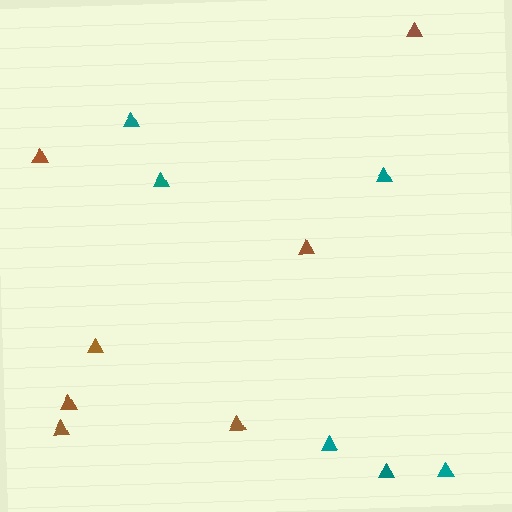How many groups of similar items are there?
There are 2 groups: one group of teal triangles (6) and one group of brown triangles (7).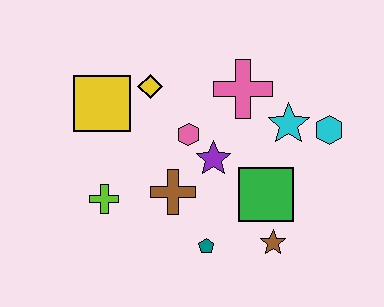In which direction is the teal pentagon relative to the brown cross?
The teal pentagon is below the brown cross.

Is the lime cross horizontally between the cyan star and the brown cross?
No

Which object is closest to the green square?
The brown star is closest to the green square.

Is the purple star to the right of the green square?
No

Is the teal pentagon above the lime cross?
No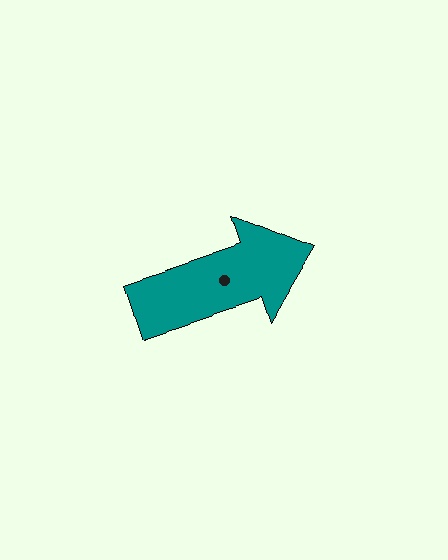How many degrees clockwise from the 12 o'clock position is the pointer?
Approximately 72 degrees.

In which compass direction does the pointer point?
East.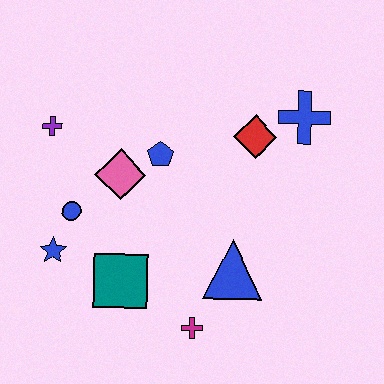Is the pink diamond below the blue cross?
Yes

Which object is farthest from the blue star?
The blue cross is farthest from the blue star.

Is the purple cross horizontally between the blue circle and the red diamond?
No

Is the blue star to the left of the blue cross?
Yes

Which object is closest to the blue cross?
The red diamond is closest to the blue cross.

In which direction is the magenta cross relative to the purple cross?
The magenta cross is below the purple cross.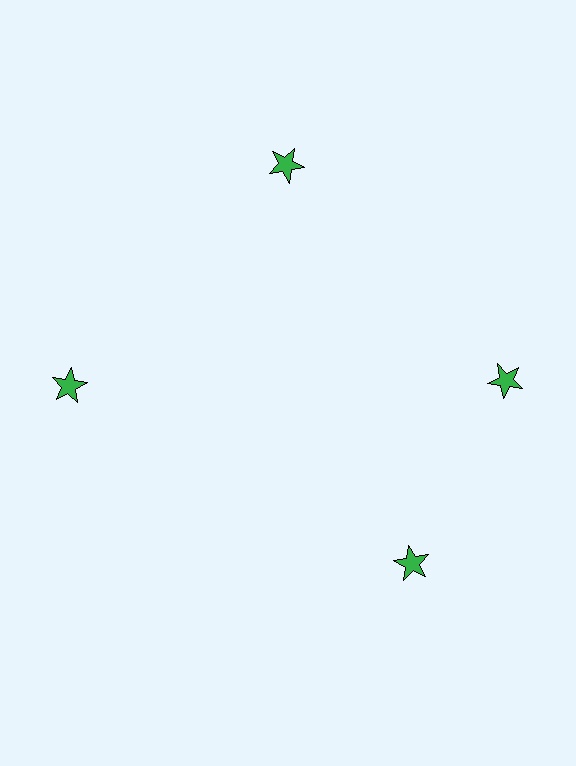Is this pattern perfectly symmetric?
No. The 4 green stars are arranged in a ring, but one element near the 6 o'clock position is rotated out of alignment along the ring, breaking the 4-fold rotational symmetry.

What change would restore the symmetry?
The symmetry would be restored by rotating it back into even spacing with its neighbors so that all 4 stars sit at equal angles and equal distance from the center.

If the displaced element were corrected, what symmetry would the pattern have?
It would have 4-fold rotational symmetry — the pattern would map onto itself every 90 degrees.